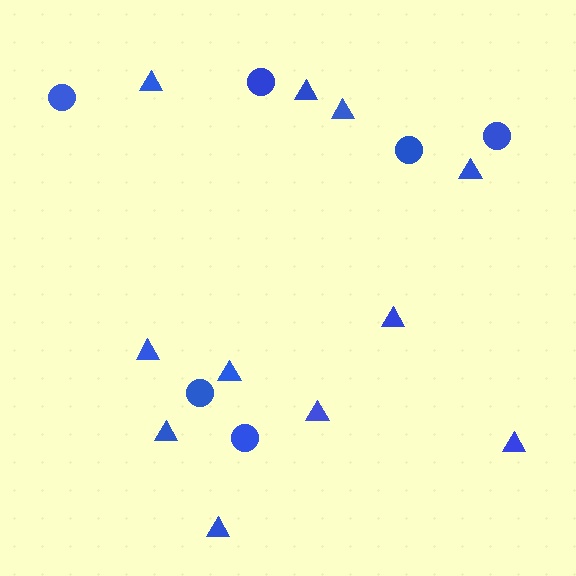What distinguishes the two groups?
There are 2 groups: one group of circles (6) and one group of triangles (11).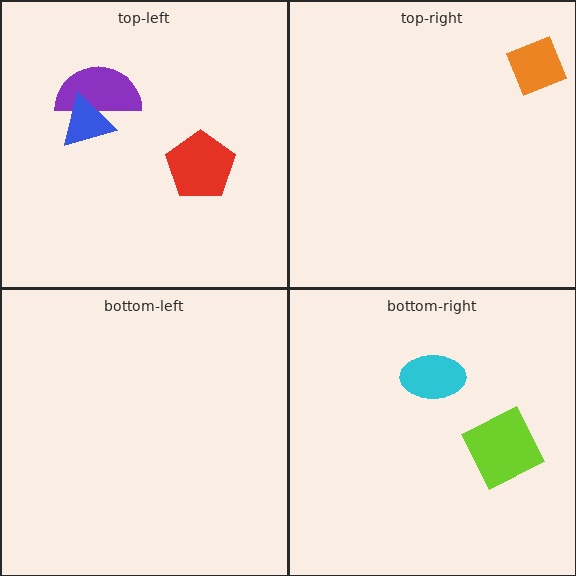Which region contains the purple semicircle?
The top-left region.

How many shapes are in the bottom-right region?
2.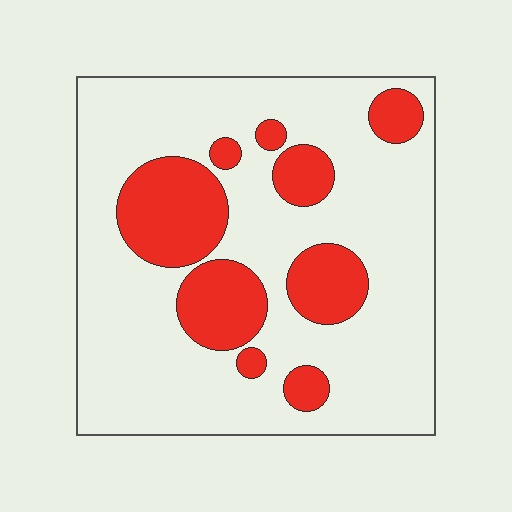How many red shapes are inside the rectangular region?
9.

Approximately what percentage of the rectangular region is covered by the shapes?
Approximately 25%.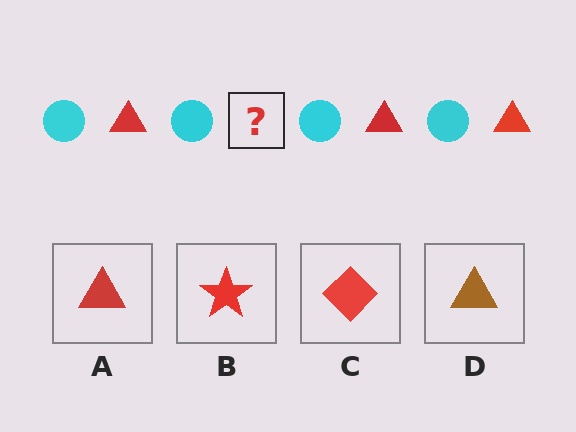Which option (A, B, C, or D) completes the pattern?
A.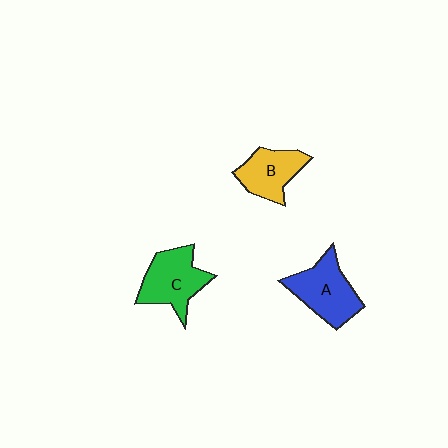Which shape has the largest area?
Shape A (blue).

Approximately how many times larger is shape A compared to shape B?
Approximately 1.3 times.